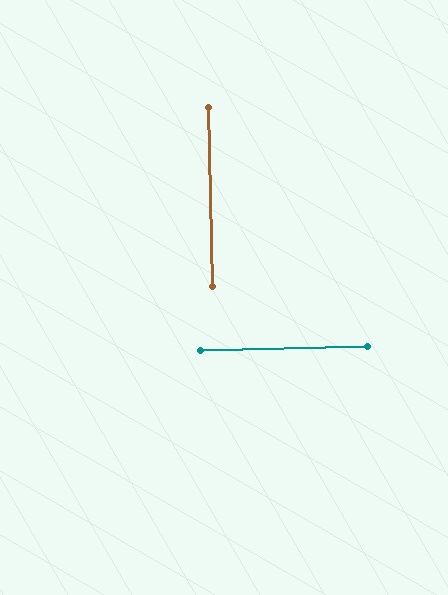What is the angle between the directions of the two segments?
Approximately 90 degrees.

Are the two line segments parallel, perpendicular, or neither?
Perpendicular — they meet at approximately 90°.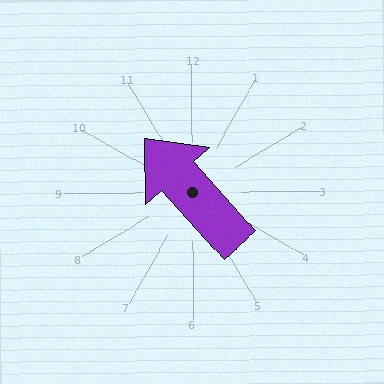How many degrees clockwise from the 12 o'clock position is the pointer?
Approximately 319 degrees.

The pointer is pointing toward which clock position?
Roughly 11 o'clock.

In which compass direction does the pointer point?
Northwest.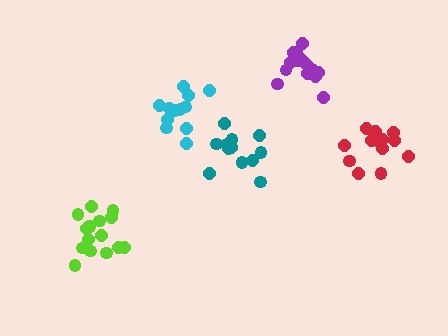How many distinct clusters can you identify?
There are 5 distinct clusters.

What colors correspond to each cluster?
The clusters are colored: lime, purple, teal, cyan, red.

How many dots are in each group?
Group 1: 16 dots, Group 2: 15 dots, Group 3: 12 dots, Group 4: 12 dots, Group 5: 14 dots (69 total).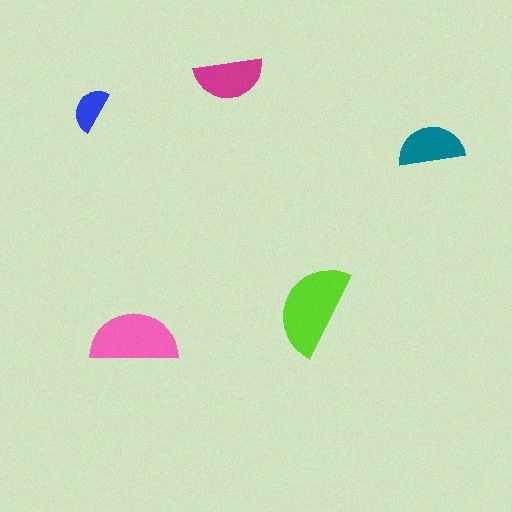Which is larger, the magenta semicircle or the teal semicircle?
The magenta one.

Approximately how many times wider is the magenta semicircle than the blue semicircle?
About 1.5 times wider.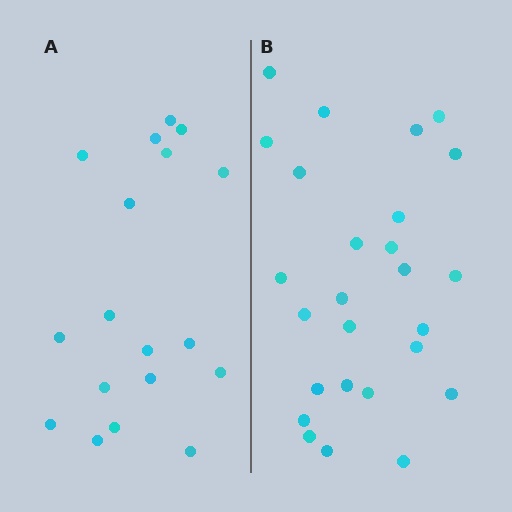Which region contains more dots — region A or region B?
Region B (the right region) has more dots.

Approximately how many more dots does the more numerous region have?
Region B has roughly 8 or so more dots than region A.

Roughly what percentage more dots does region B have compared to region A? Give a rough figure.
About 45% more.